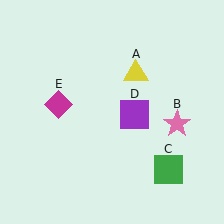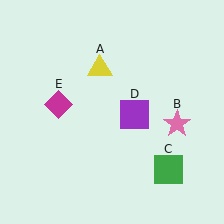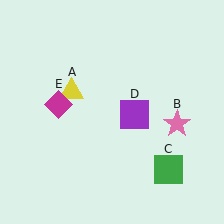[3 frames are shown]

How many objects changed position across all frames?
1 object changed position: yellow triangle (object A).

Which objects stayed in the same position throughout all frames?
Pink star (object B) and green square (object C) and purple square (object D) and magenta diamond (object E) remained stationary.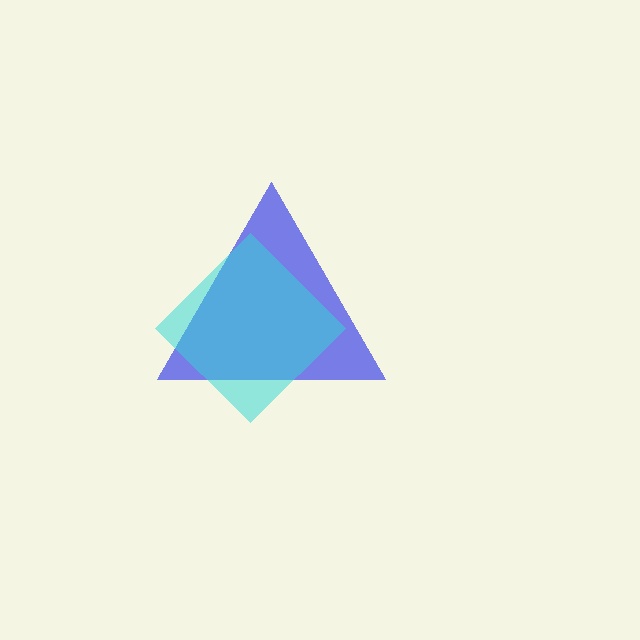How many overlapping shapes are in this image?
There are 2 overlapping shapes in the image.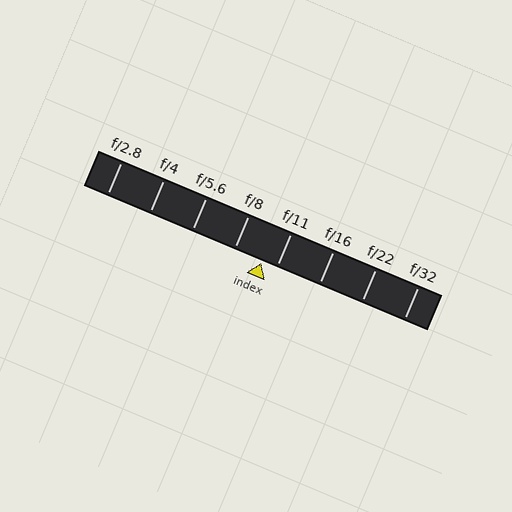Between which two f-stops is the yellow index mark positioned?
The index mark is between f/8 and f/11.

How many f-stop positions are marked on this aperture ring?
There are 8 f-stop positions marked.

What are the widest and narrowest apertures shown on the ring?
The widest aperture shown is f/2.8 and the narrowest is f/32.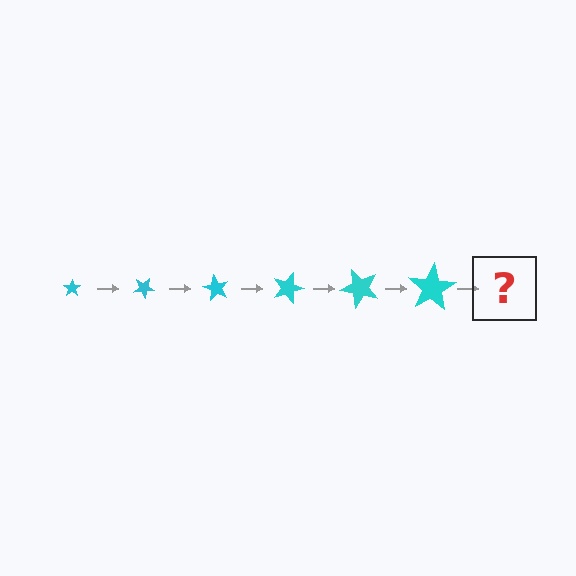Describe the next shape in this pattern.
It should be a star, larger than the previous one and rotated 180 degrees from the start.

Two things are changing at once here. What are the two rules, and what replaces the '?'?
The two rules are that the star grows larger each step and it rotates 30 degrees each step. The '?' should be a star, larger than the previous one and rotated 180 degrees from the start.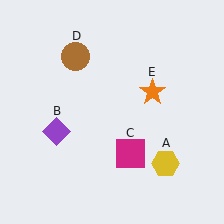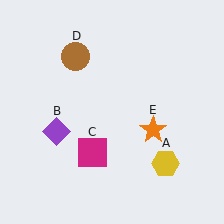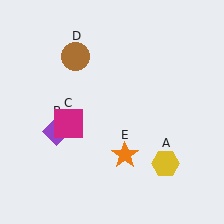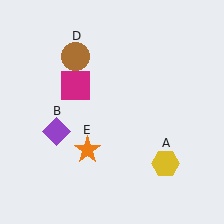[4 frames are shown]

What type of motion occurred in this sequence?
The magenta square (object C), orange star (object E) rotated clockwise around the center of the scene.